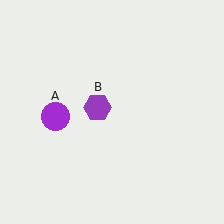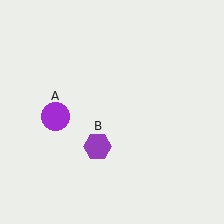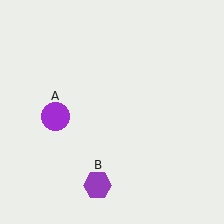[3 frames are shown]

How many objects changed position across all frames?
1 object changed position: purple hexagon (object B).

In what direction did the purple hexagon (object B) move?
The purple hexagon (object B) moved down.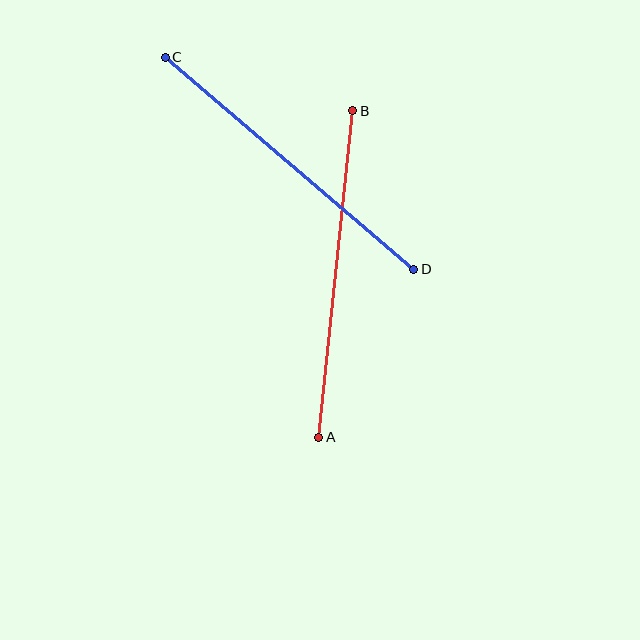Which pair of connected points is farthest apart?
Points A and B are farthest apart.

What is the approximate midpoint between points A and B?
The midpoint is at approximately (336, 274) pixels.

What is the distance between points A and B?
The distance is approximately 328 pixels.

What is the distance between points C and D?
The distance is approximately 327 pixels.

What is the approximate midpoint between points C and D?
The midpoint is at approximately (290, 163) pixels.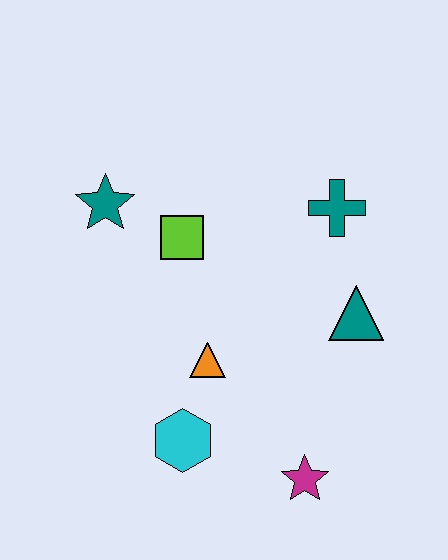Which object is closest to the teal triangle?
The teal cross is closest to the teal triangle.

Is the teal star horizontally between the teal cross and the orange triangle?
No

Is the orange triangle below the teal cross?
Yes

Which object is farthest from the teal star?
The magenta star is farthest from the teal star.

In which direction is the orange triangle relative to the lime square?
The orange triangle is below the lime square.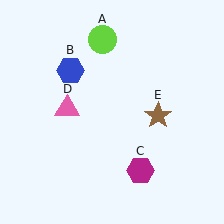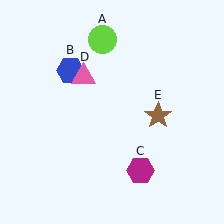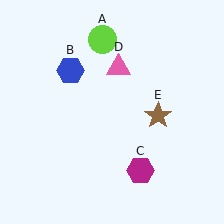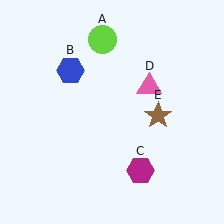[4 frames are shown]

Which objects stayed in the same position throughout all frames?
Lime circle (object A) and blue hexagon (object B) and magenta hexagon (object C) and brown star (object E) remained stationary.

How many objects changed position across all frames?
1 object changed position: pink triangle (object D).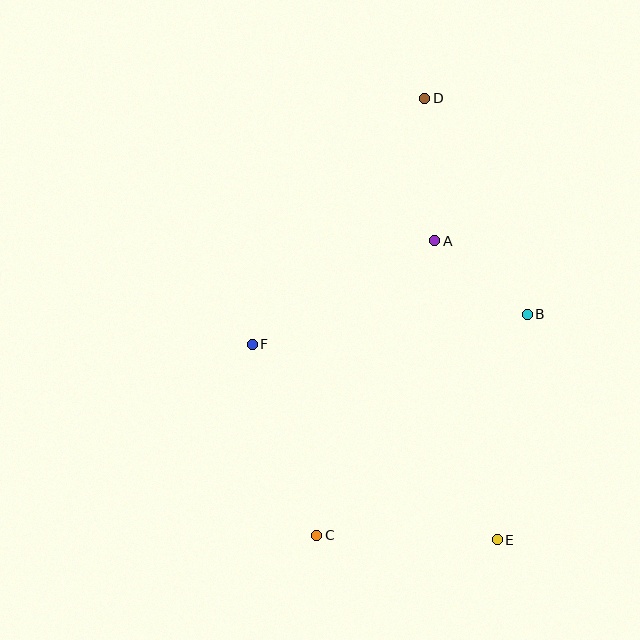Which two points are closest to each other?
Points A and B are closest to each other.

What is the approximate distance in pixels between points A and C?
The distance between A and C is approximately 317 pixels.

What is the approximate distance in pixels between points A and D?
The distance between A and D is approximately 143 pixels.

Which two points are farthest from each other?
Points C and D are farthest from each other.